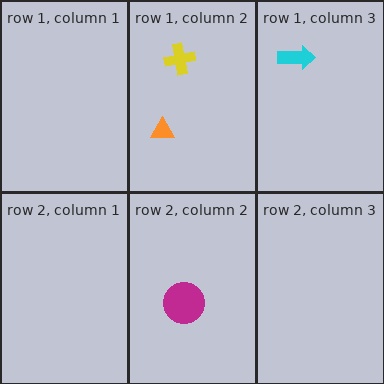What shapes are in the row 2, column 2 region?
The magenta circle.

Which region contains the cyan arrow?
The row 1, column 3 region.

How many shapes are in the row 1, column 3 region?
1.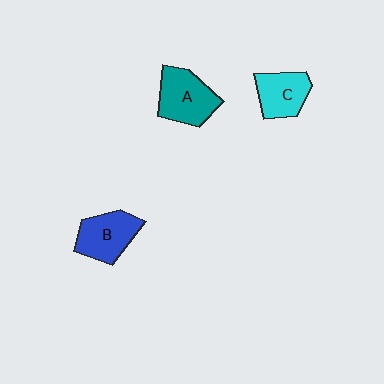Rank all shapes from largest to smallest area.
From largest to smallest: A (teal), B (blue), C (cyan).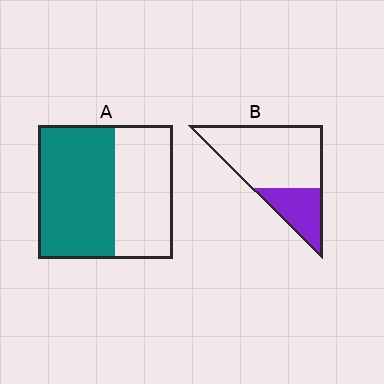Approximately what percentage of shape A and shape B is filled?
A is approximately 55% and B is approximately 30%.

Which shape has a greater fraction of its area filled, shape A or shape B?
Shape A.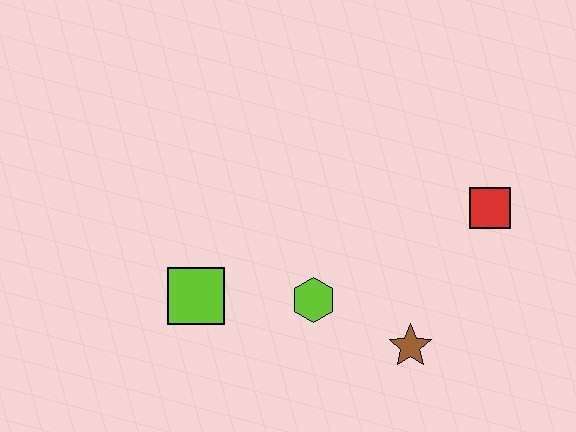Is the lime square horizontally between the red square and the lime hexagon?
No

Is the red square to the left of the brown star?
No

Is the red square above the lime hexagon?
Yes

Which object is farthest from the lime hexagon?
The red square is farthest from the lime hexagon.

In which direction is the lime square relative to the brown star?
The lime square is to the left of the brown star.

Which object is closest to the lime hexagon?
The brown star is closest to the lime hexagon.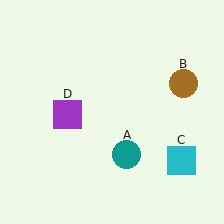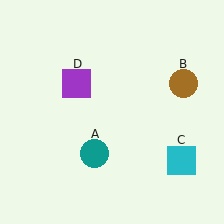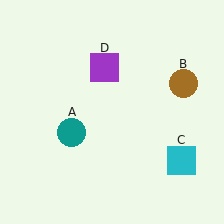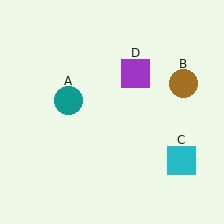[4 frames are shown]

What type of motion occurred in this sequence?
The teal circle (object A), purple square (object D) rotated clockwise around the center of the scene.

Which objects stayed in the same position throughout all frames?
Brown circle (object B) and cyan square (object C) remained stationary.